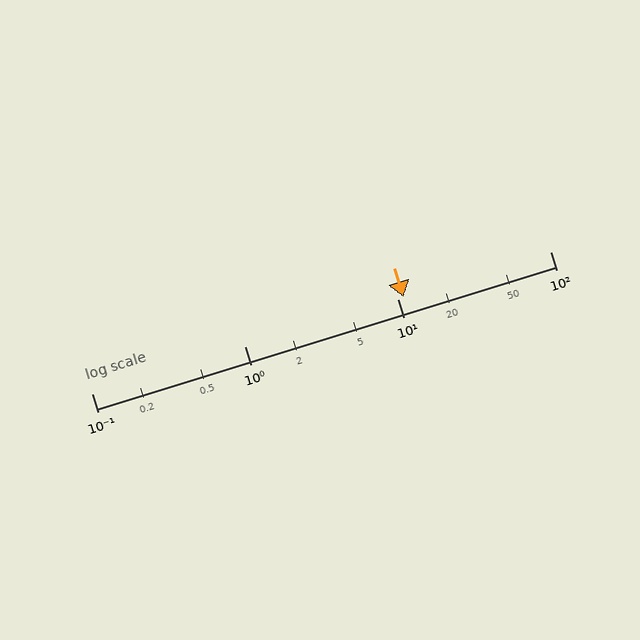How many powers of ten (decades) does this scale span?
The scale spans 3 decades, from 0.1 to 100.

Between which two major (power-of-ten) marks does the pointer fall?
The pointer is between 10 and 100.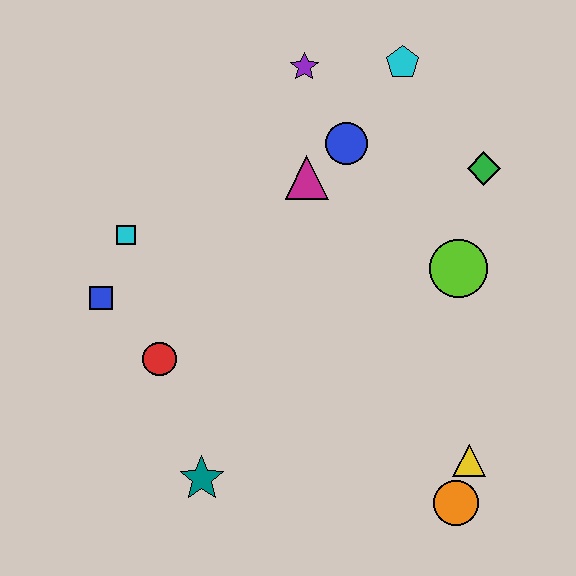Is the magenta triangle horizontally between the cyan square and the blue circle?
Yes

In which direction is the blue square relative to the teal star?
The blue square is above the teal star.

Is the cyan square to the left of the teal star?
Yes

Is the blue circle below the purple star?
Yes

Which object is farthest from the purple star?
The orange circle is farthest from the purple star.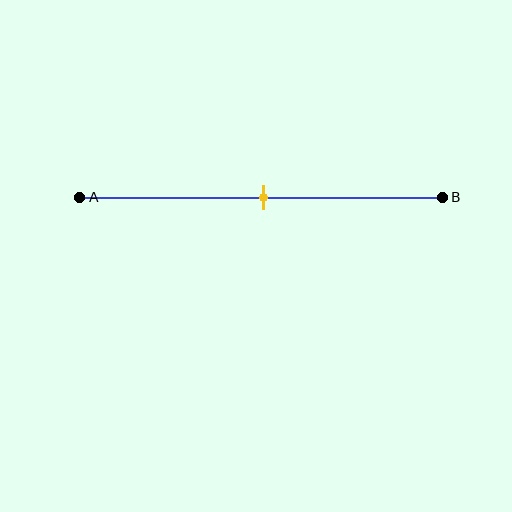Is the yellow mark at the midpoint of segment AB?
Yes, the mark is approximately at the midpoint.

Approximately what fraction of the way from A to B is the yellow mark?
The yellow mark is approximately 50% of the way from A to B.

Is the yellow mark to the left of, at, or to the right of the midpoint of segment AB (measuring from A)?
The yellow mark is approximately at the midpoint of segment AB.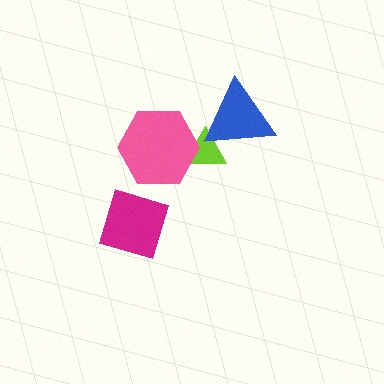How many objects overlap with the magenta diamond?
0 objects overlap with the magenta diamond.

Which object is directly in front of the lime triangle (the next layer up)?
The pink hexagon is directly in front of the lime triangle.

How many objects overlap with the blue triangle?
1 object overlaps with the blue triangle.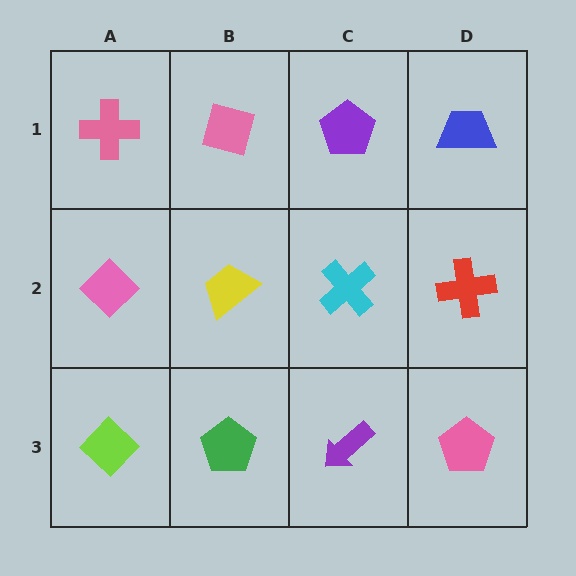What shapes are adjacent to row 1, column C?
A cyan cross (row 2, column C), a pink diamond (row 1, column B), a blue trapezoid (row 1, column D).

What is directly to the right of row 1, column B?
A purple pentagon.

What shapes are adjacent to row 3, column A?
A pink diamond (row 2, column A), a green pentagon (row 3, column B).